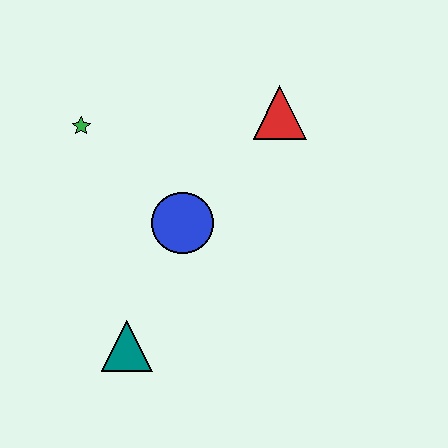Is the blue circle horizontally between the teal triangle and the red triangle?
Yes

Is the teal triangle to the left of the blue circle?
Yes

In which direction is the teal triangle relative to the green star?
The teal triangle is below the green star.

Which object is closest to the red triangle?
The blue circle is closest to the red triangle.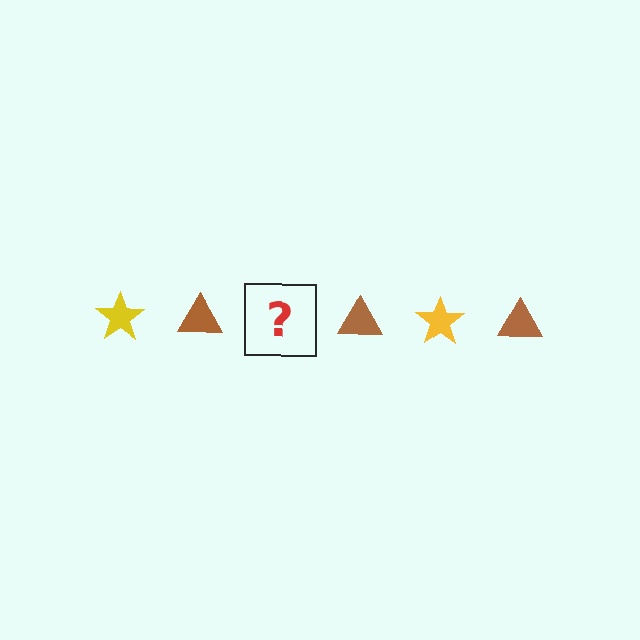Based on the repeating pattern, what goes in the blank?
The blank should be a yellow star.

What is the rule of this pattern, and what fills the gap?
The rule is that the pattern alternates between yellow star and brown triangle. The gap should be filled with a yellow star.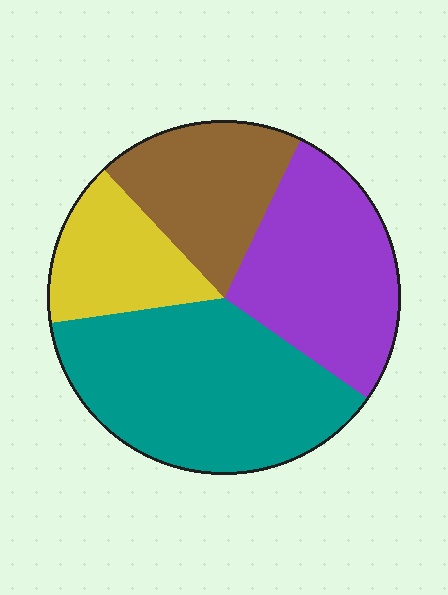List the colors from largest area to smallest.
From largest to smallest: teal, purple, brown, yellow.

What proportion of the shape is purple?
Purple covers about 25% of the shape.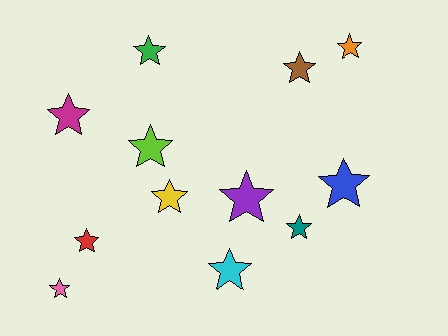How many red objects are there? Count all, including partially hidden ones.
There is 1 red object.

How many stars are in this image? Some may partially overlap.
There are 12 stars.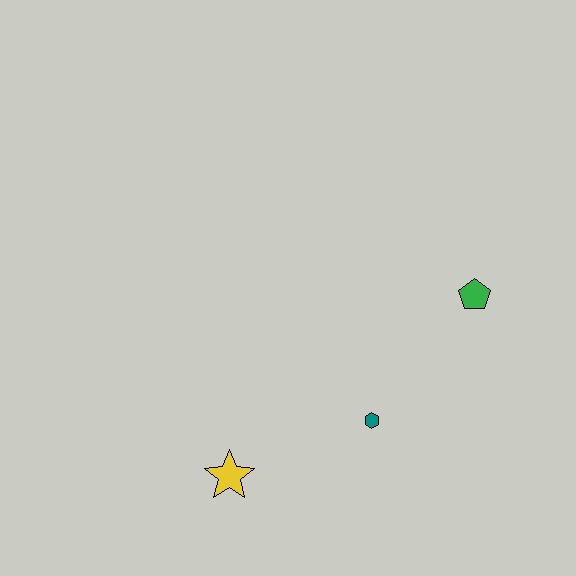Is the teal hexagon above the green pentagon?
No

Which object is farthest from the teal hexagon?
The green pentagon is farthest from the teal hexagon.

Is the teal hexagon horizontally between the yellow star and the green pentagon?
Yes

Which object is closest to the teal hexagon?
The yellow star is closest to the teal hexagon.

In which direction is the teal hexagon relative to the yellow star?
The teal hexagon is to the right of the yellow star.